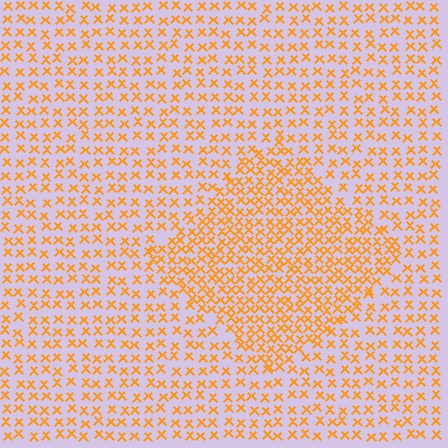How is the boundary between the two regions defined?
The boundary is defined by a change in element density (approximately 1.8x ratio). All elements are the same color, size, and shape.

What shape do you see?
I see a diamond.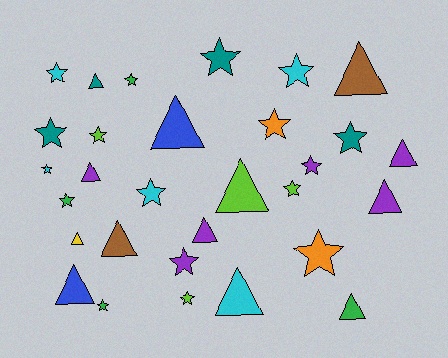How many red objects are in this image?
There are no red objects.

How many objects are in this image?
There are 30 objects.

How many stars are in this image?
There are 17 stars.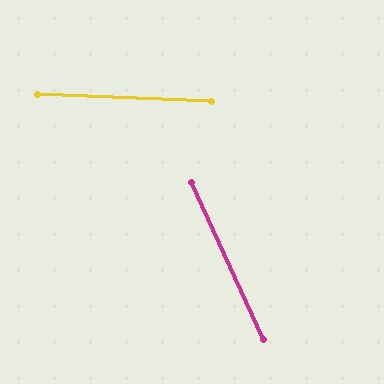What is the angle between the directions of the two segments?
Approximately 63 degrees.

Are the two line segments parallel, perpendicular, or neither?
Neither parallel nor perpendicular — they differ by about 63°.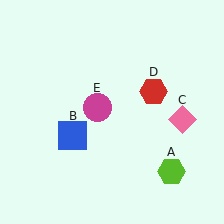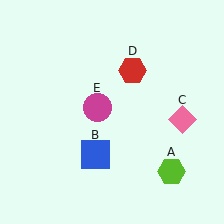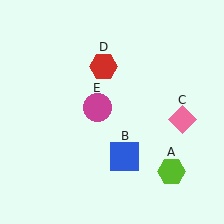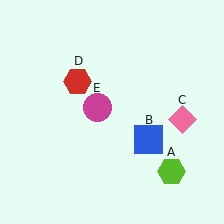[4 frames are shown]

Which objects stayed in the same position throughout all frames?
Lime hexagon (object A) and pink diamond (object C) and magenta circle (object E) remained stationary.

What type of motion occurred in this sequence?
The blue square (object B), red hexagon (object D) rotated counterclockwise around the center of the scene.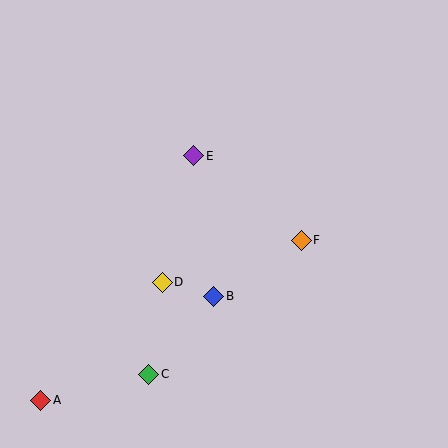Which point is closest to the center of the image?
Point B at (214, 296) is closest to the center.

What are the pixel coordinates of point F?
Point F is at (301, 240).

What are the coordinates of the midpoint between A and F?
The midpoint between A and F is at (171, 320).